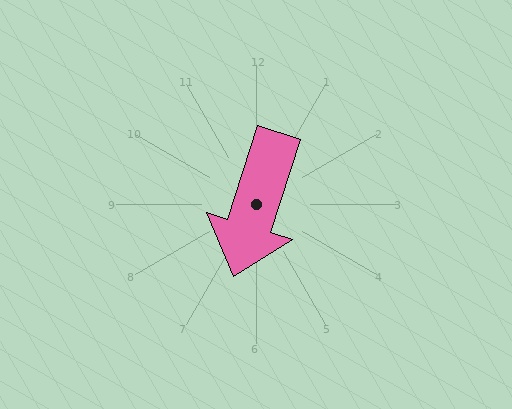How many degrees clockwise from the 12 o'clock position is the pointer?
Approximately 198 degrees.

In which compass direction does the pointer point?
South.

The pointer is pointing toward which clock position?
Roughly 7 o'clock.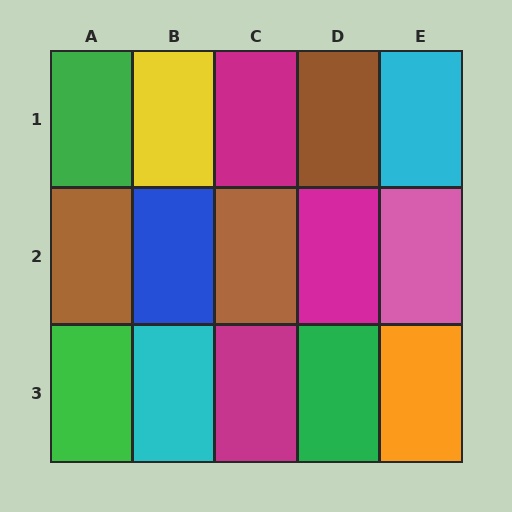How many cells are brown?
3 cells are brown.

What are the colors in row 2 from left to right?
Brown, blue, brown, magenta, pink.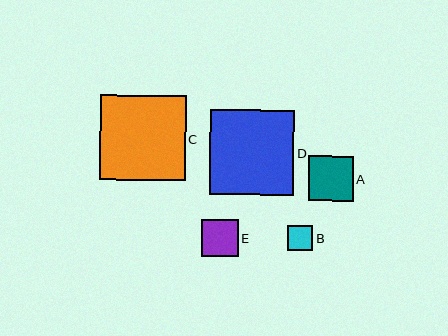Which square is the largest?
Square C is the largest with a size of approximately 85 pixels.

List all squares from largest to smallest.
From largest to smallest: C, D, A, E, B.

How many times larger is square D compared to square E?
Square D is approximately 2.3 times the size of square E.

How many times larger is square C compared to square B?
Square C is approximately 3.4 times the size of square B.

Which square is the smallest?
Square B is the smallest with a size of approximately 25 pixels.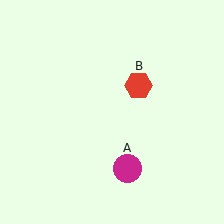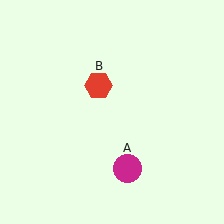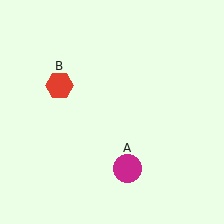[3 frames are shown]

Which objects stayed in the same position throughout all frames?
Magenta circle (object A) remained stationary.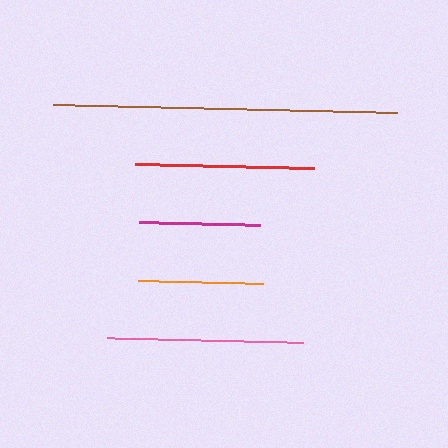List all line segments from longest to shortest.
From longest to shortest: brown, pink, red, orange, magenta.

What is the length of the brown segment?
The brown segment is approximately 344 pixels long.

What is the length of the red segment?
The red segment is approximately 179 pixels long.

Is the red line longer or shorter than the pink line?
The pink line is longer than the red line.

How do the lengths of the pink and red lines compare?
The pink and red lines are approximately the same length.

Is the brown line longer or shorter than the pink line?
The brown line is longer than the pink line.